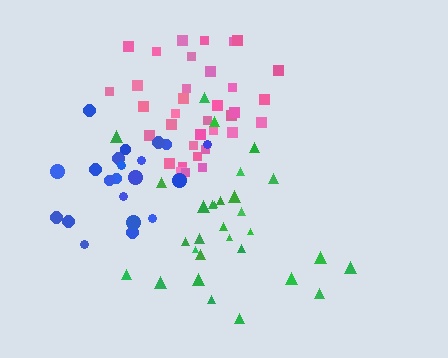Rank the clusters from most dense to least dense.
pink, green, blue.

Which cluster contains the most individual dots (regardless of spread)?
Pink (35).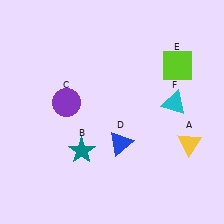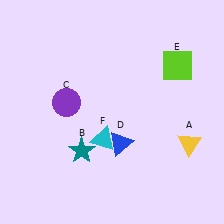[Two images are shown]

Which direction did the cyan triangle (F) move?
The cyan triangle (F) moved left.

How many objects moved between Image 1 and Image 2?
1 object moved between the two images.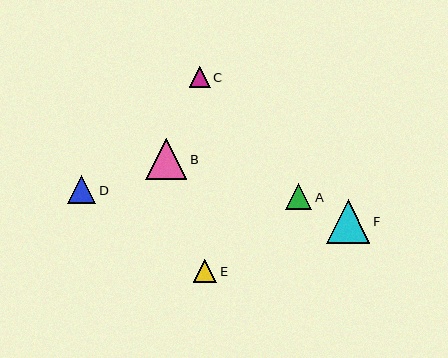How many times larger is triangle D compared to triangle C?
Triangle D is approximately 1.4 times the size of triangle C.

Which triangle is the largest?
Triangle F is the largest with a size of approximately 43 pixels.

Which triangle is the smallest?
Triangle C is the smallest with a size of approximately 21 pixels.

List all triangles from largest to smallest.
From largest to smallest: F, B, D, A, E, C.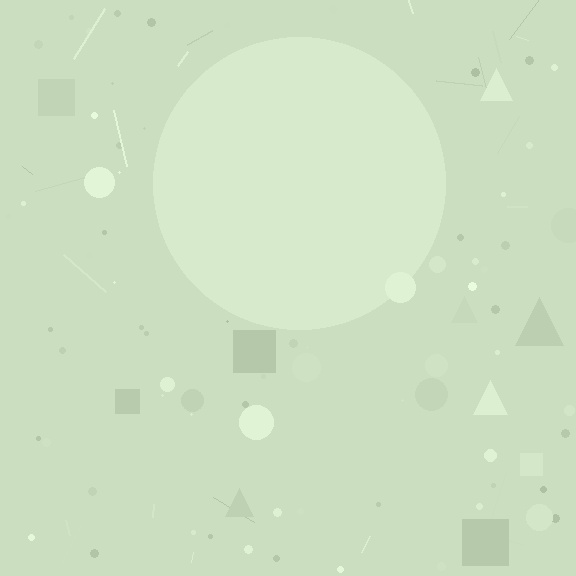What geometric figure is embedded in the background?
A circle is embedded in the background.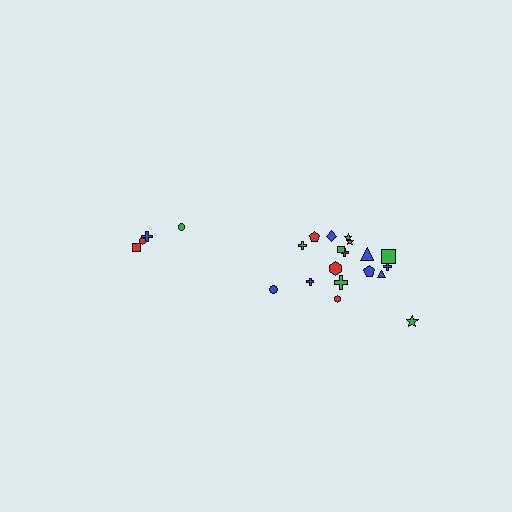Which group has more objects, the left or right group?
The right group.